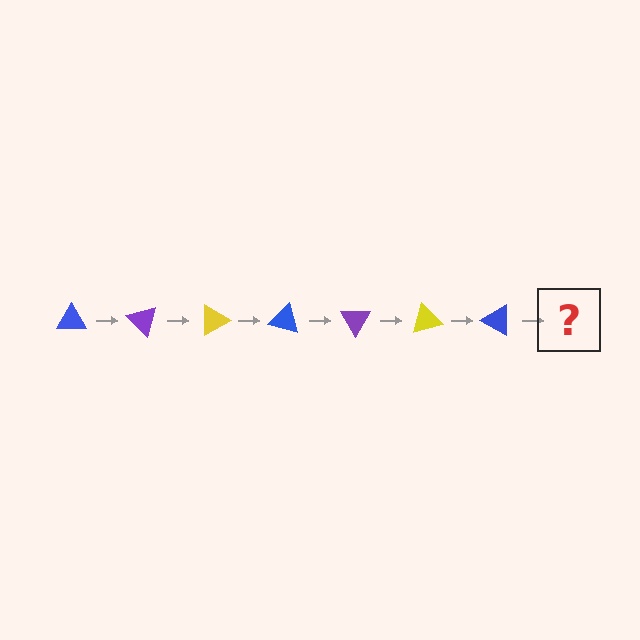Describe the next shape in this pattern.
It should be a purple triangle, rotated 315 degrees from the start.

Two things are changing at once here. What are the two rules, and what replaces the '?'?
The two rules are that it rotates 45 degrees each step and the color cycles through blue, purple, and yellow. The '?' should be a purple triangle, rotated 315 degrees from the start.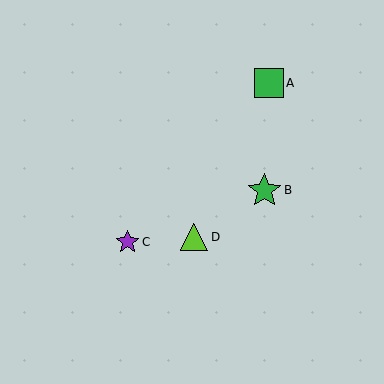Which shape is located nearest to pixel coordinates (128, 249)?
The purple star (labeled C) at (128, 242) is nearest to that location.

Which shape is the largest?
The green star (labeled B) is the largest.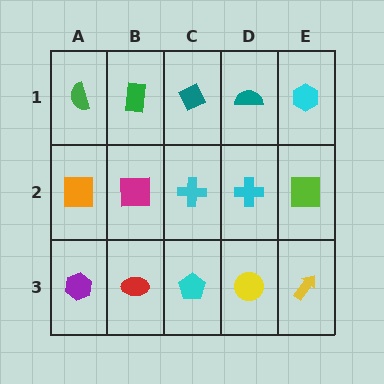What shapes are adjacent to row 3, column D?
A cyan cross (row 2, column D), a cyan pentagon (row 3, column C), a yellow arrow (row 3, column E).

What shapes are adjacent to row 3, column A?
An orange square (row 2, column A), a red ellipse (row 3, column B).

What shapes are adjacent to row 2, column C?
A teal diamond (row 1, column C), a cyan pentagon (row 3, column C), a magenta square (row 2, column B), a cyan cross (row 2, column D).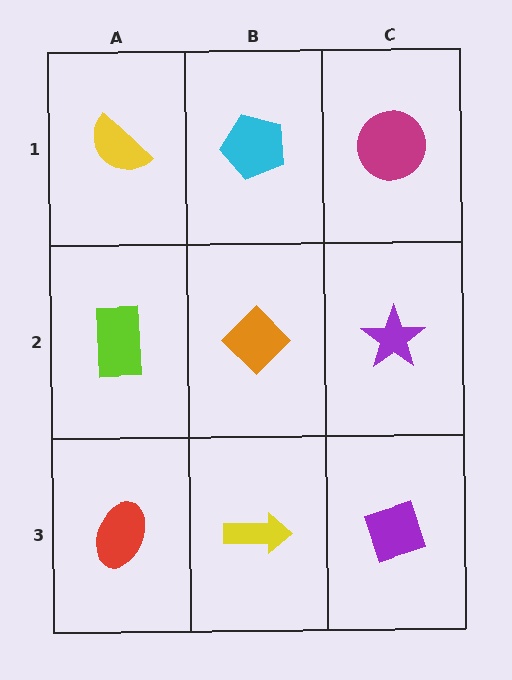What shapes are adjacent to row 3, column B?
An orange diamond (row 2, column B), a red ellipse (row 3, column A), a purple diamond (row 3, column C).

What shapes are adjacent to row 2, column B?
A cyan pentagon (row 1, column B), a yellow arrow (row 3, column B), a lime rectangle (row 2, column A), a purple star (row 2, column C).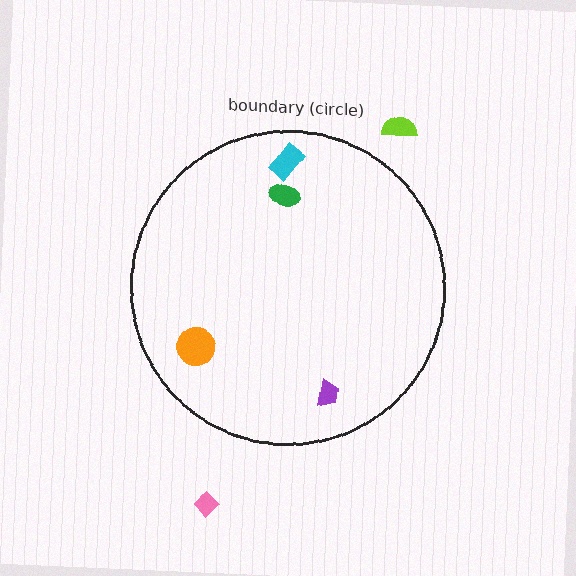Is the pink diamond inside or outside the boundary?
Outside.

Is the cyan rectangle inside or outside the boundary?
Inside.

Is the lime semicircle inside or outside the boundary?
Outside.